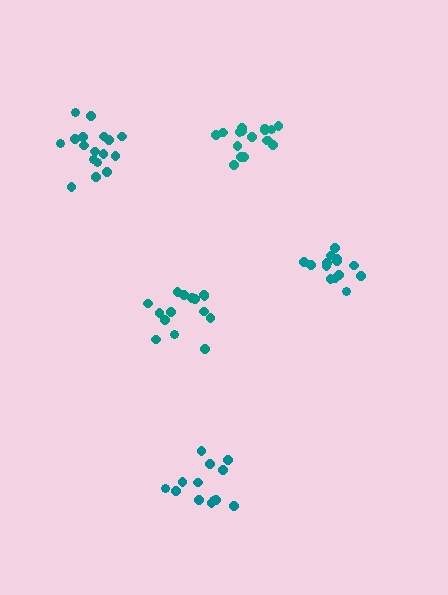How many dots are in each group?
Group 1: 15 dots, Group 2: 18 dots, Group 3: 14 dots, Group 4: 13 dots, Group 5: 17 dots (77 total).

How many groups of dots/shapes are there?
There are 5 groups.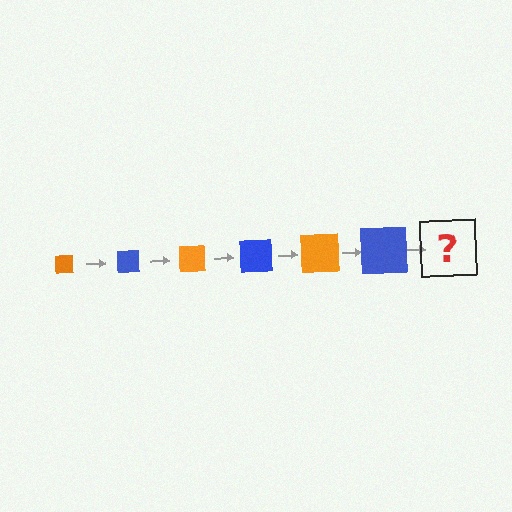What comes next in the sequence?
The next element should be an orange square, larger than the previous one.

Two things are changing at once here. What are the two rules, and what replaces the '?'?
The two rules are that the square grows larger each step and the color cycles through orange and blue. The '?' should be an orange square, larger than the previous one.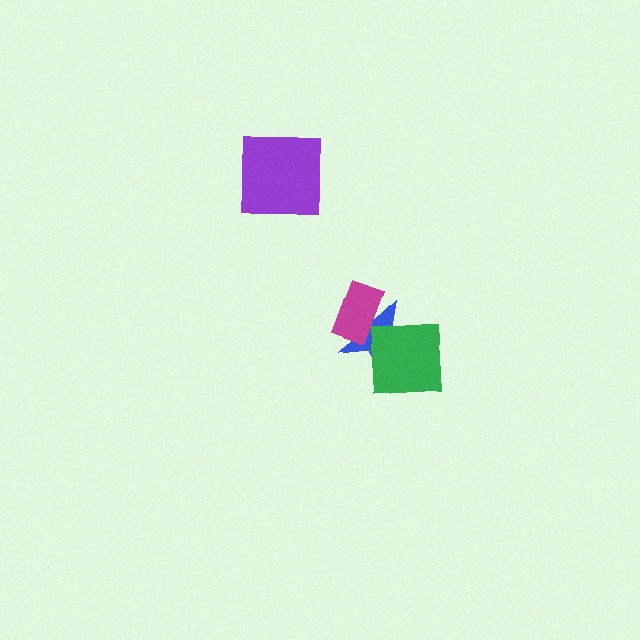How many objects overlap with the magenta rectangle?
1 object overlaps with the magenta rectangle.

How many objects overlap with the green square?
1 object overlaps with the green square.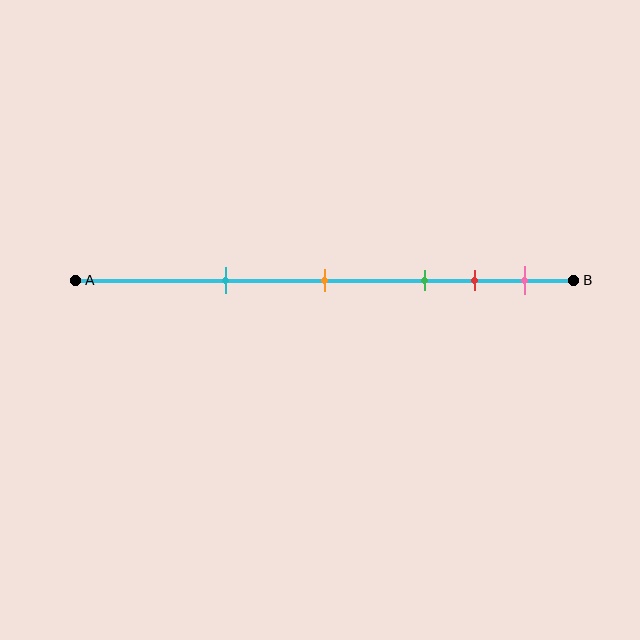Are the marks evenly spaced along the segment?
No, the marks are not evenly spaced.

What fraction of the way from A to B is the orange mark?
The orange mark is approximately 50% (0.5) of the way from A to B.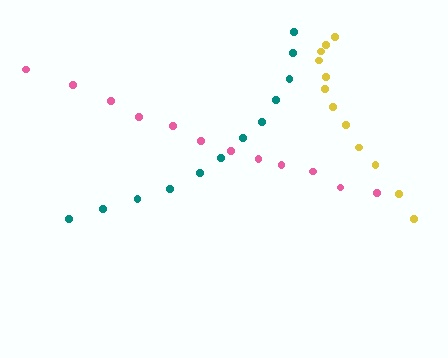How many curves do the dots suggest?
There are 3 distinct paths.